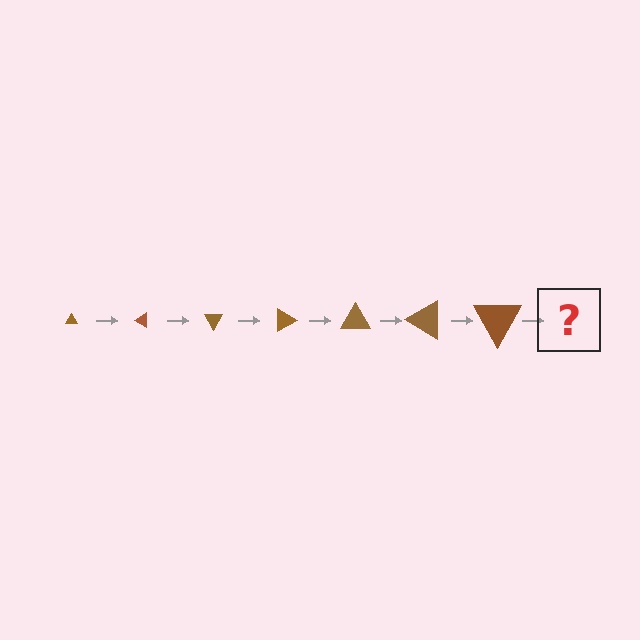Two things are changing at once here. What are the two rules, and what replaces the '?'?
The two rules are that the triangle grows larger each step and it rotates 30 degrees each step. The '?' should be a triangle, larger than the previous one and rotated 210 degrees from the start.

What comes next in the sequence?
The next element should be a triangle, larger than the previous one and rotated 210 degrees from the start.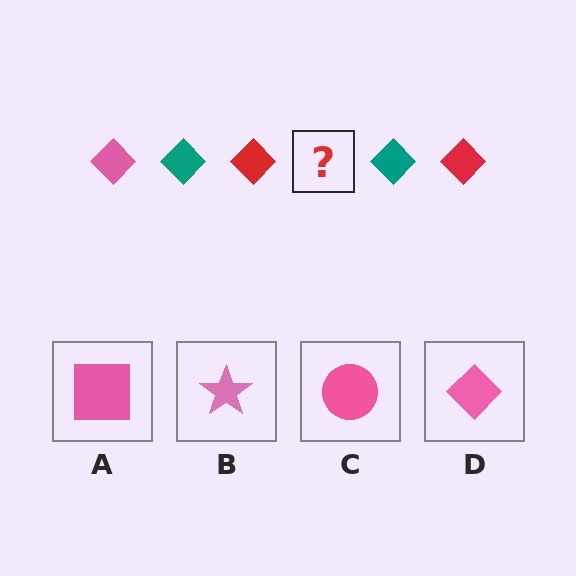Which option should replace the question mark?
Option D.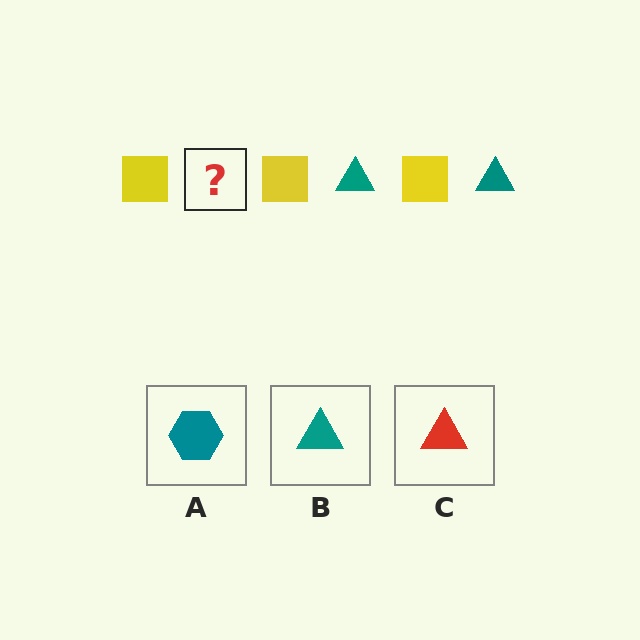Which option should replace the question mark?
Option B.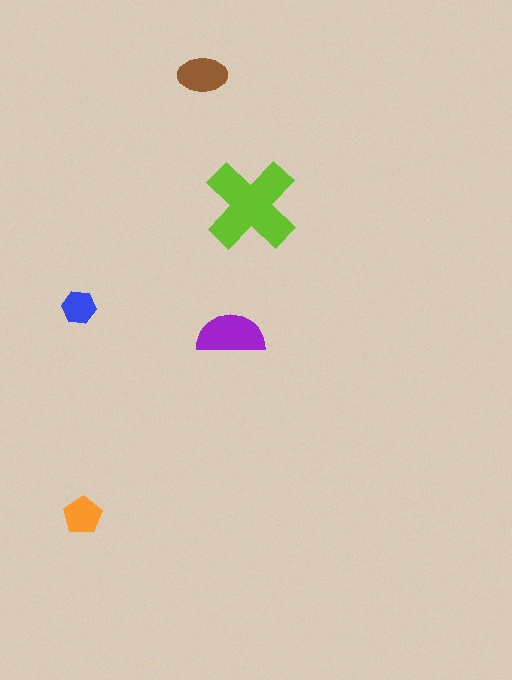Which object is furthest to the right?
The lime cross is rightmost.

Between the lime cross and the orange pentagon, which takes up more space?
The lime cross.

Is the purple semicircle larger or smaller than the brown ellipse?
Larger.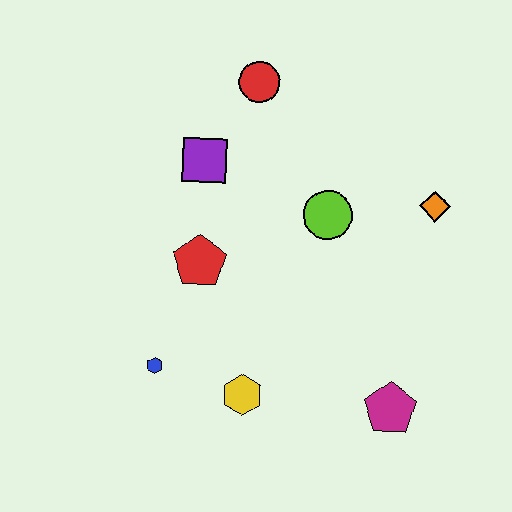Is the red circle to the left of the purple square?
No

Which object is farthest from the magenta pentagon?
The red circle is farthest from the magenta pentagon.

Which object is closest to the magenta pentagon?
The yellow hexagon is closest to the magenta pentagon.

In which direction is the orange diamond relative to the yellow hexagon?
The orange diamond is above the yellow hexagon.